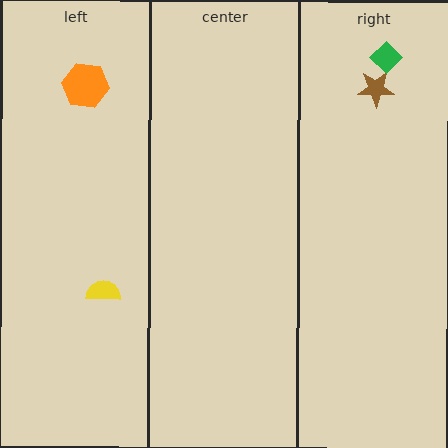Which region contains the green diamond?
The right region.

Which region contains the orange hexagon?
The left region.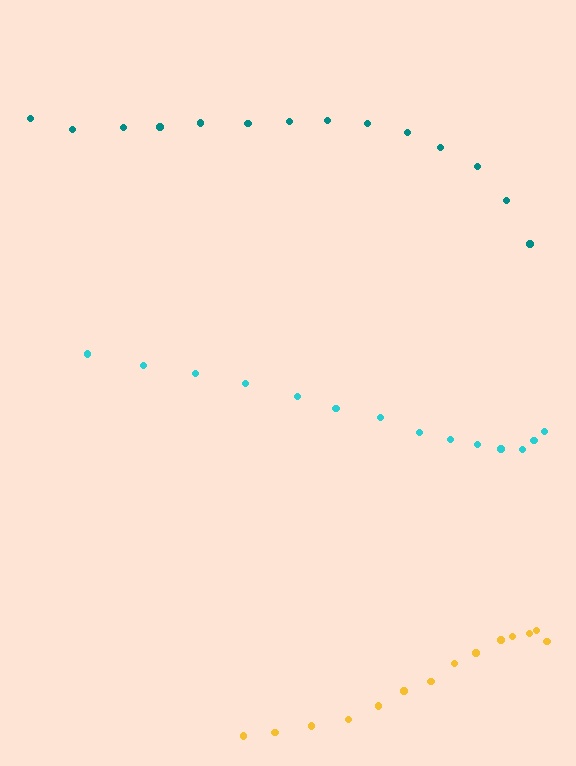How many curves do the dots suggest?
There are 3 distinct paths.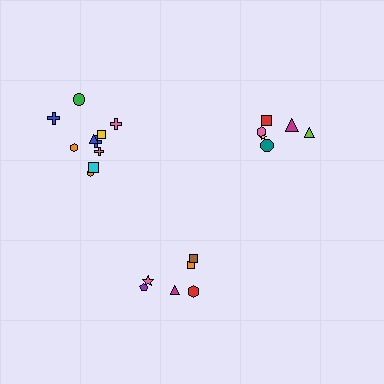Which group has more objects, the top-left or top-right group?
The top-left group.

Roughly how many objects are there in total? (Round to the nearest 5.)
Roughly 20 objects in total.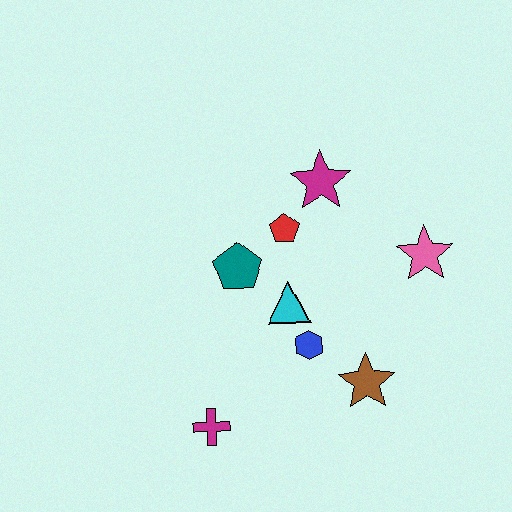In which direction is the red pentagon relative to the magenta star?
The red pentagon is below the magenta star.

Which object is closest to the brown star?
The blue hexagon is closest to the brown star.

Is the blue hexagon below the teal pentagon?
Yes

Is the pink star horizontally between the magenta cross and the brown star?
No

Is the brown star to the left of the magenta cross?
No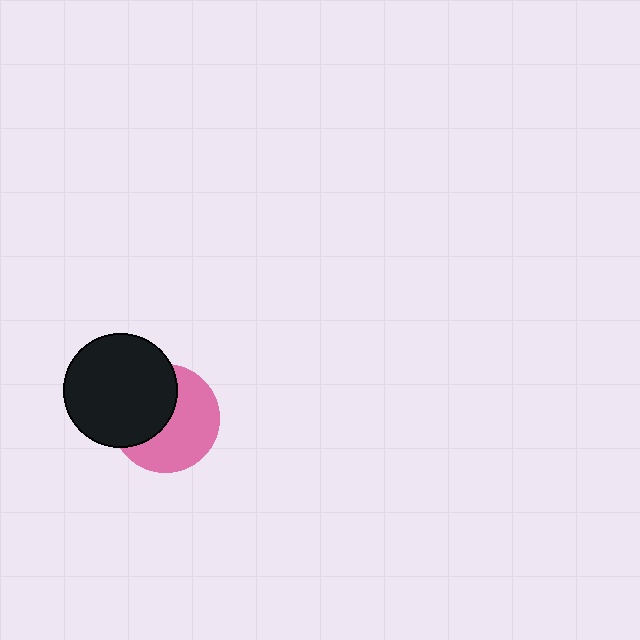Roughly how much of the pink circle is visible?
About half of it is visible (roughly 56%).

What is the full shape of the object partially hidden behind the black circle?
The partially hidden object is a pink circle.